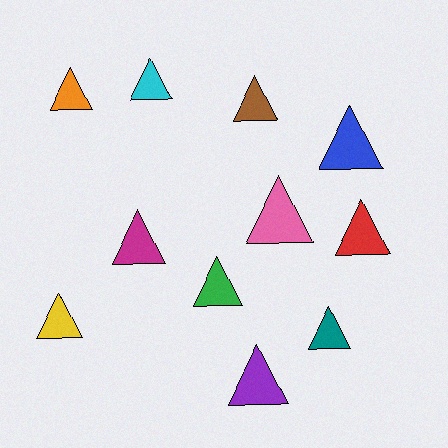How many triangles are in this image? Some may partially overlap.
There are 11 triangles.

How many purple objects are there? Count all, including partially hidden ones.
There is 1 purple object.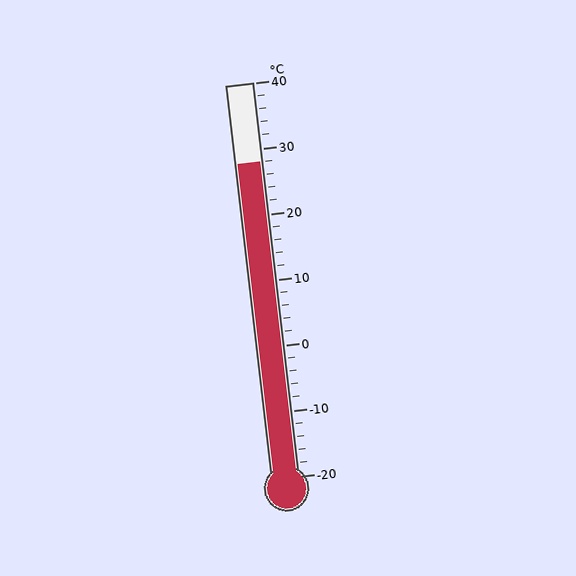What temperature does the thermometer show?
The thermometer shows approximately 28°C.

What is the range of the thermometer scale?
The thermometer scale ranges from -20°C to 40°C.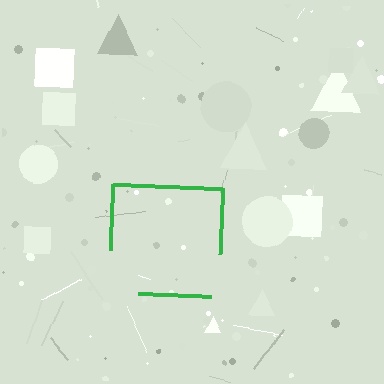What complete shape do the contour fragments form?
The contour fragments form a square.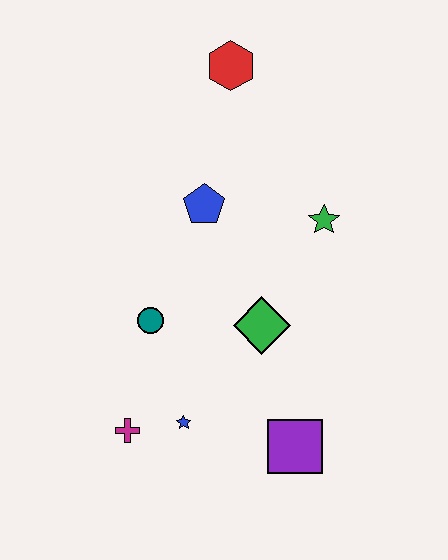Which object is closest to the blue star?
The magenta cross is closest to the blue star.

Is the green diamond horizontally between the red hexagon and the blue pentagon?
No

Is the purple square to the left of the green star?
Yes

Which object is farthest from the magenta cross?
The red hexagon is farthest from the magenta cross.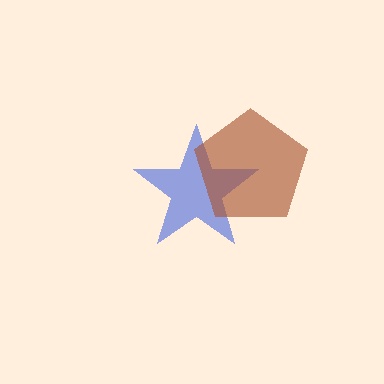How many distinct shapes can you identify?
There are 2 distinct shapes: a blue star, a brown pentagon.